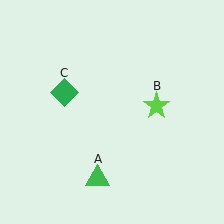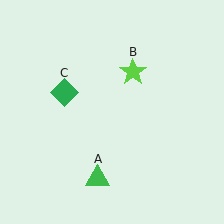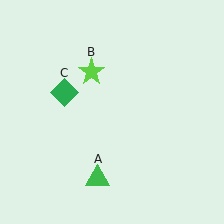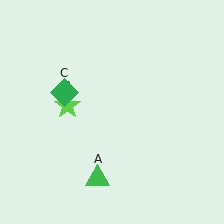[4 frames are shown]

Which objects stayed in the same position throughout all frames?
Green triangle (object A) and green diamond (object C) remained stationary.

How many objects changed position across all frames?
1 object changed position: lime star (object B).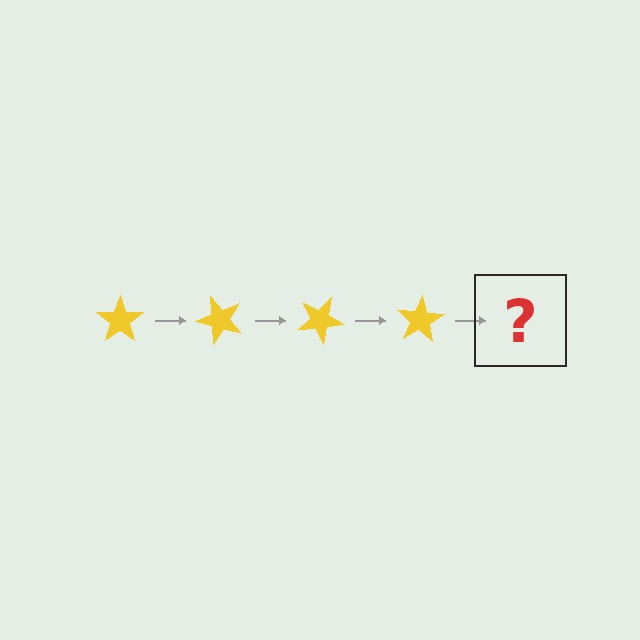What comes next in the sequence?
The next element should be a yellow star rotated 200 degrees.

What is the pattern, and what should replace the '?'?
The pattern is that the star rotates 50 degrees each step. The '?' should be a yellow star rotated 200 degrees.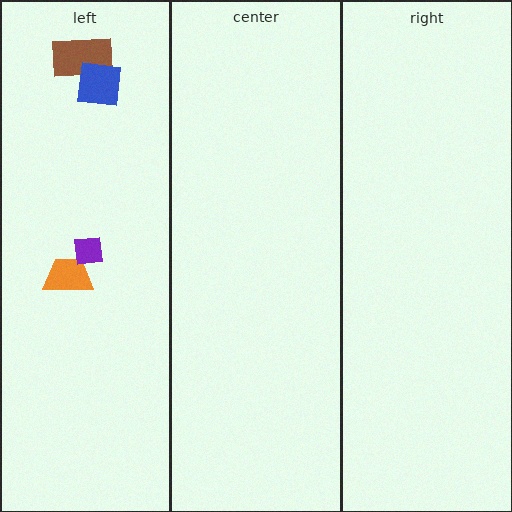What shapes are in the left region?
The brown rectangle, the orange trapezoid, the blue square, the purple square.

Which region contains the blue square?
The left region.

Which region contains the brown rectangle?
The left region.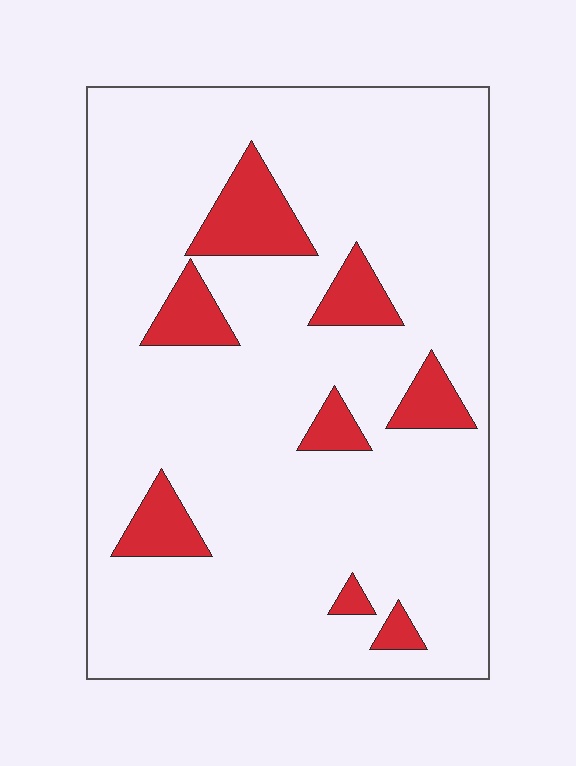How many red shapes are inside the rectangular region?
8.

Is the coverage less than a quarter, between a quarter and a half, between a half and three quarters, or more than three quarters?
Less than a quarter.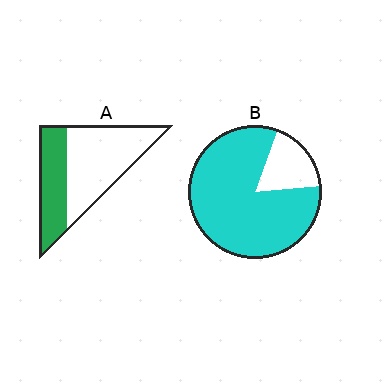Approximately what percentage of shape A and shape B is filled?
A is approximately 35% and B is approximately 80%.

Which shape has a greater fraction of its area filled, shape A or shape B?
Shape B.